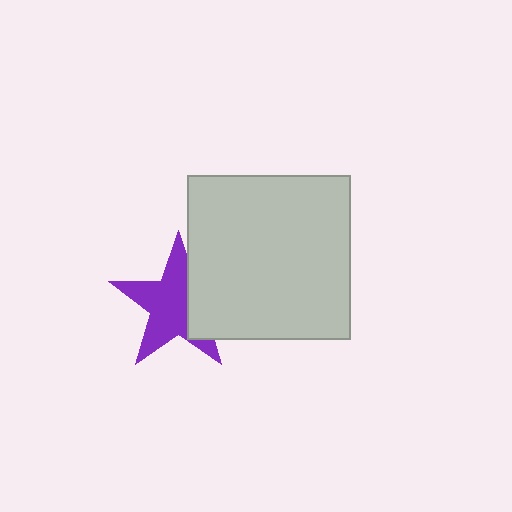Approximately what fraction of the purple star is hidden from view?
Roughly 31% of the purple star is hidden behind the light gray square.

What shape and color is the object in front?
The object in front is a light gray square.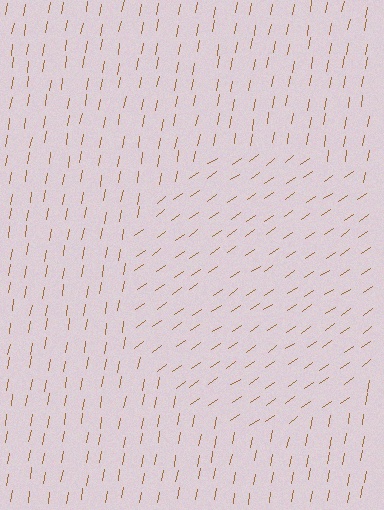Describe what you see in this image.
The image is filled with small brown line segments. A circle region in the image has lines oriented differently from the surrounding lines, creating a visible texture boundary.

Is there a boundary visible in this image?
Yes, there is a texture boundary formed by a change in line orientation.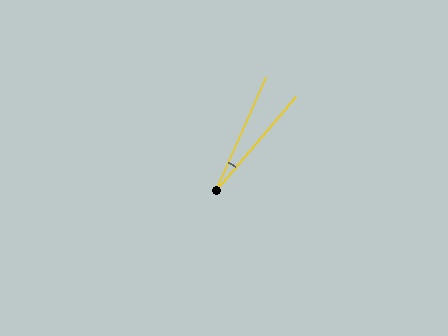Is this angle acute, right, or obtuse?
It is acute.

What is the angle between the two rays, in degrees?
Approximately 16 degrees.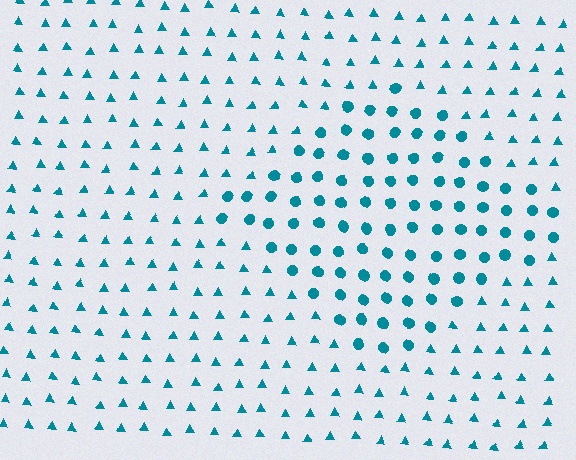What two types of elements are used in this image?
The image uses circles inside the diamond region and triangles outside it.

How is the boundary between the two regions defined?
The boundary is defined by a change in element shape: circles inside vs. triangles outside. All elements share the same color and spacing.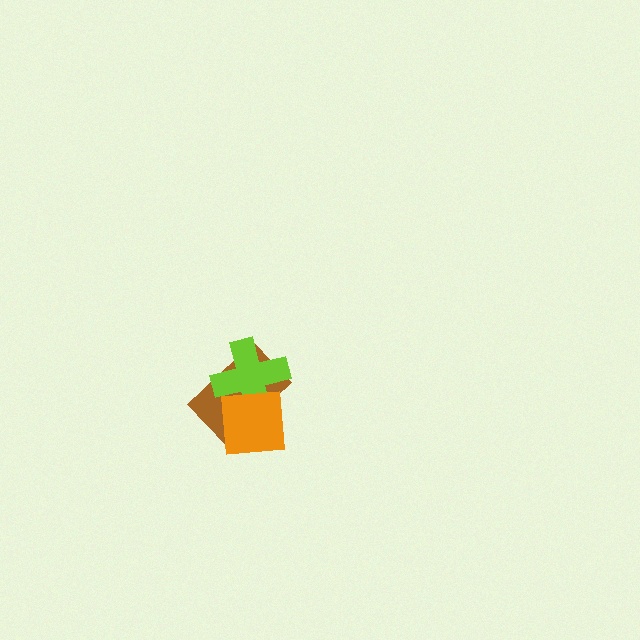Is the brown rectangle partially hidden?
Yes, it is partially covered by another shape.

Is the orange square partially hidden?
No, no other shape covers it.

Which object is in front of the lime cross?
The orange square is in front of the lime cross.